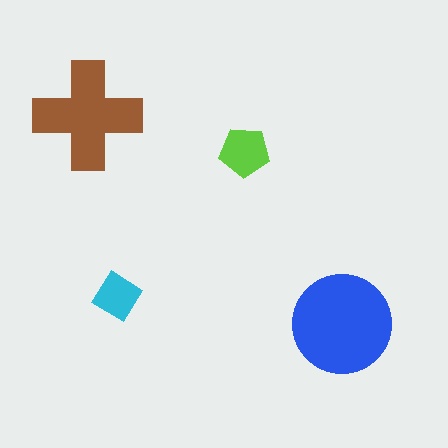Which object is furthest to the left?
The brown cross is leftmost.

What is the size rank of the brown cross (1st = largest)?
2nd.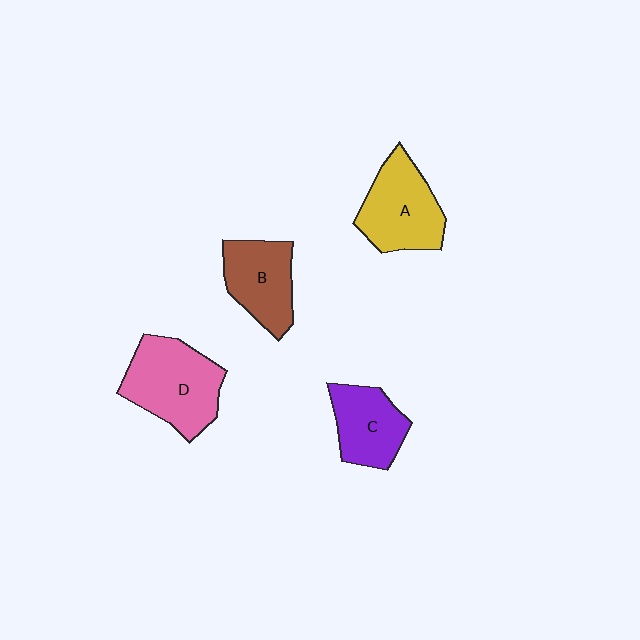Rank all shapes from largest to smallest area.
From largest to smallest: D (pink), A (yellow), B (brown), C (purple).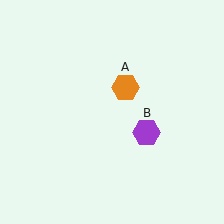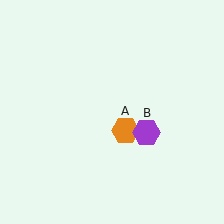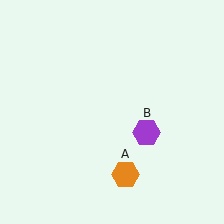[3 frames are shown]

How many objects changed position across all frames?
1 object changed position: orange hexagon (object A).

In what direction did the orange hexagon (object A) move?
The orange hexagon (object A) moved down.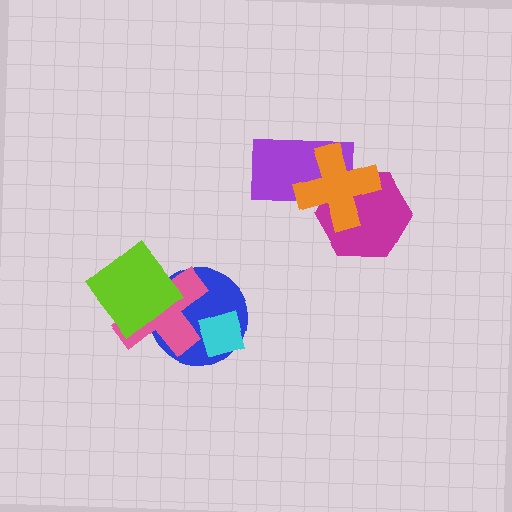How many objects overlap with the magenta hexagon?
2 objects overlap with the magenta hexagon.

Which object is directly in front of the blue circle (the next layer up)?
The pink cross is directly in front of the blue circle.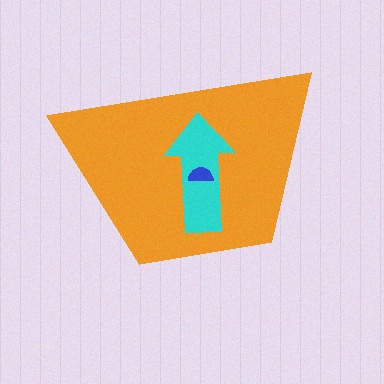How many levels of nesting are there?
3.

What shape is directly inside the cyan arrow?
The blue semicircle.